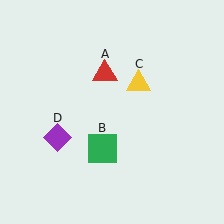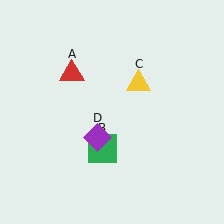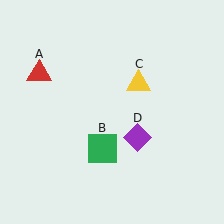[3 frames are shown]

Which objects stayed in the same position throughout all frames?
Green square (object B) and yellow triangle (object C) remained stationary.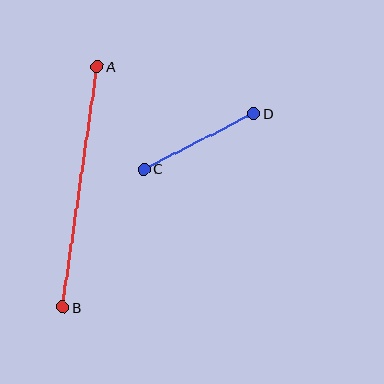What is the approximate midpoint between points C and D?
The midpoint is at approximately (199, 141) pixels.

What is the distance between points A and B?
The distance is approximately 243 pixels.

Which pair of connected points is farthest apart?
Points A and B are farthest apart.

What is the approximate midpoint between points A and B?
The midpoint is at approximately (80, 187) pixels.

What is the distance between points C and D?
The distance is approximately 123 pixels.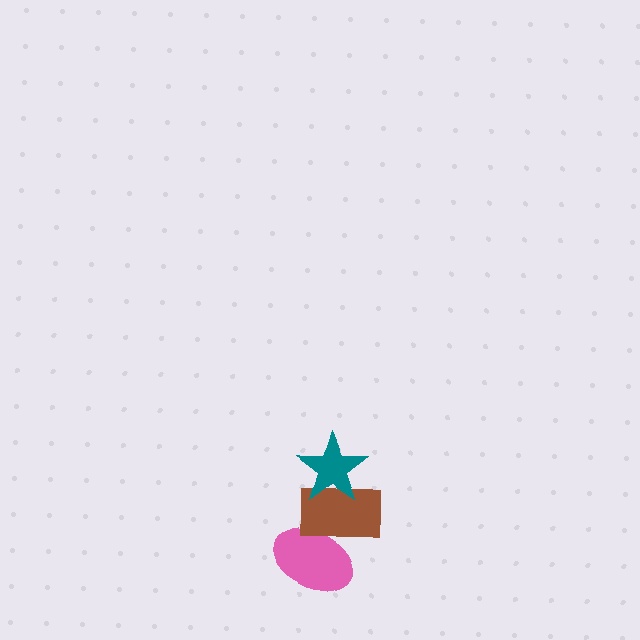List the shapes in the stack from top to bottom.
From top to bottom: the teal star, the brown rectangle, the pink ellipse.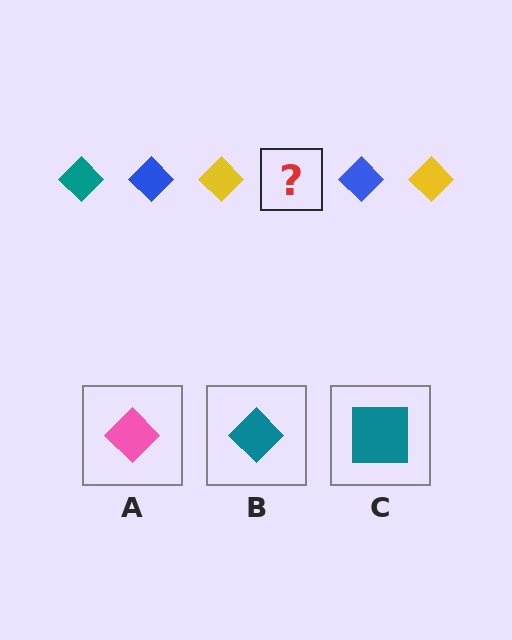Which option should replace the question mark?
Option B.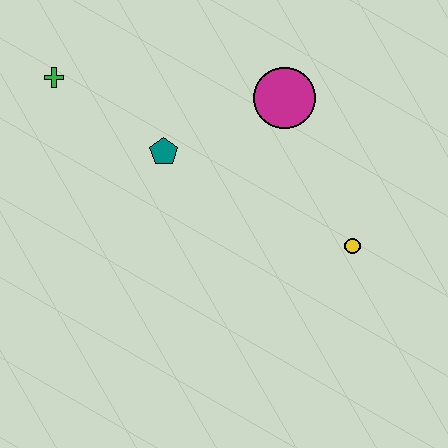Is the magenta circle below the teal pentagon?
No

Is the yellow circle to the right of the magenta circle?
Yes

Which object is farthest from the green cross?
The yellow circle is farthest from the green cross.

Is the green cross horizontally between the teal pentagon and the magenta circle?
No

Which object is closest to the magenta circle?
The teal pentagon is closest to the magenta circle.